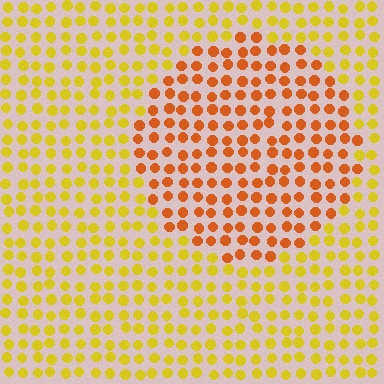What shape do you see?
I see a circle.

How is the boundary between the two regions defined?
The boundary is defined purely by a slight shift in hue (about 35 degrees). Spacing, size, and orientation are identical on both sides.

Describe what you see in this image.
The image is filled with small yellow elements in a uniform arrangement. A circle-shaped region is visible where the elements are tinted to a slightly different hue, forming a subtle color boundary.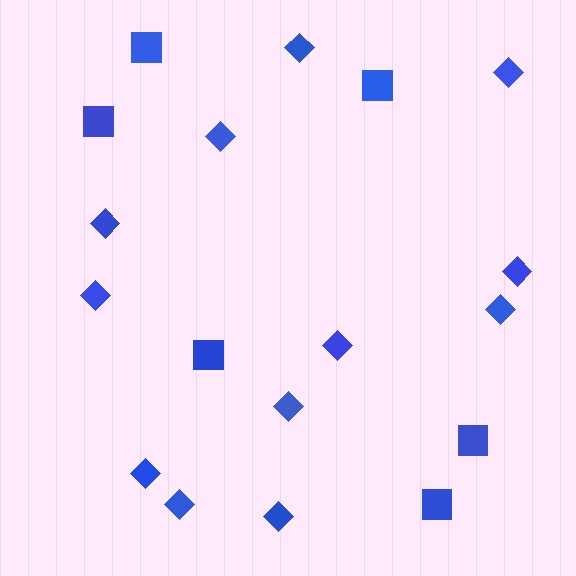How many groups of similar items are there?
There are 2 groups: one group of diamonds (12) and one group of squares (6).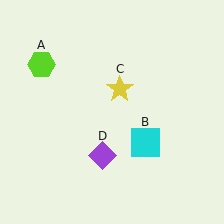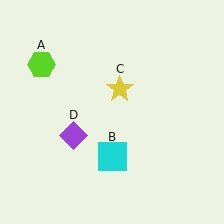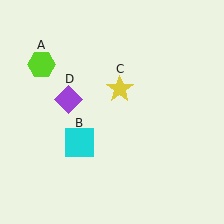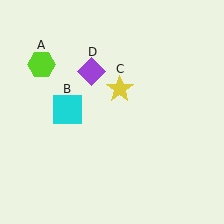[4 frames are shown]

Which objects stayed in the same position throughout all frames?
Lime hexagon (object A) and yellow star (object C) remained stationary.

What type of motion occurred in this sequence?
The cyan square (object B), purple diamond (object D) rotated clockwise around the center of the scene.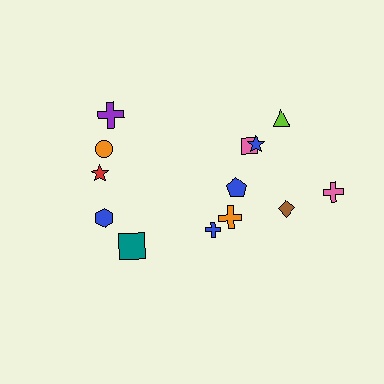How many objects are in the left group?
There are 5 objects.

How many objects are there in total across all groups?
There are 13 objects.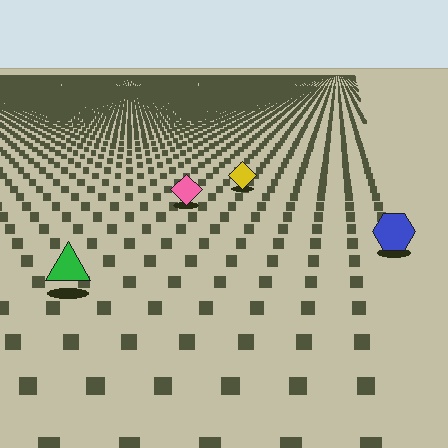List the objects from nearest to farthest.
From nearest to farthest: the green triangle, the blue hexagon, the pink diamond, the yellow diamond.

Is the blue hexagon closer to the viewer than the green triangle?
No. The green triangle is closer — you can tell from the texture gradient: the ground texture is coarser near it.